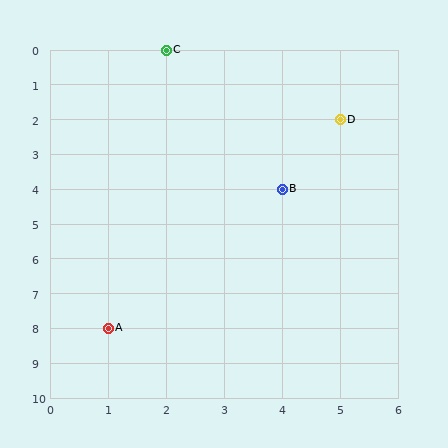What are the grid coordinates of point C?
Point C is at grid coordinates (2, 0).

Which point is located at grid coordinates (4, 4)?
Point B is at (4, 4).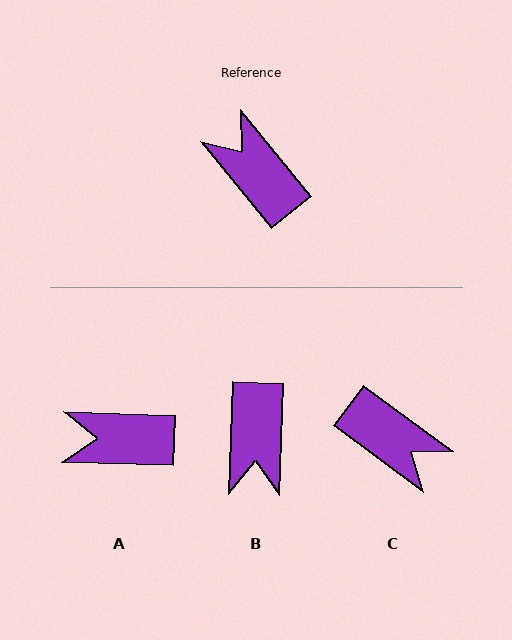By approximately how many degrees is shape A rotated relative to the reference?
Approximately 49 degrees counter-clockwise.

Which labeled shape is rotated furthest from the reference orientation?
C, about 165 degrees away.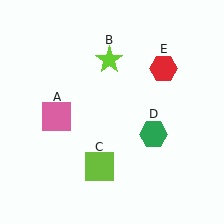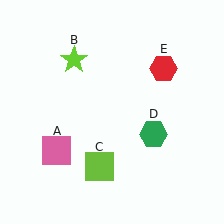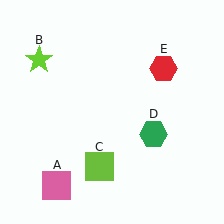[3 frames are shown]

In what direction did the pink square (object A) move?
The pink square (object A) moved down.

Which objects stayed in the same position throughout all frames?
Lime square (object C) and green hexagon (object D) and red hexagon (object E) remained stationary.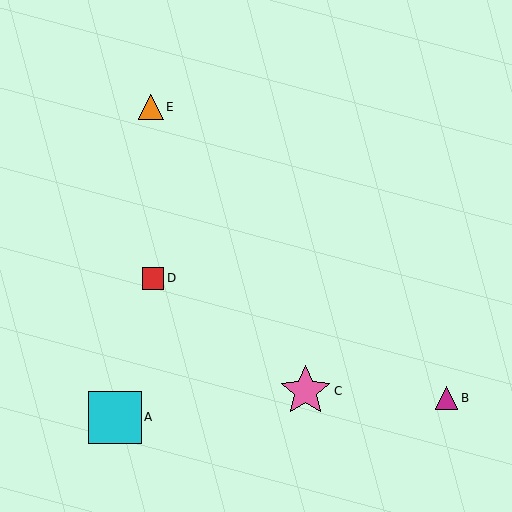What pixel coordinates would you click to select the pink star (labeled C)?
Click at (306, 391) to select the pink star C.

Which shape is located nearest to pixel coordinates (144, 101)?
The orange triangle (labeled E) at (151, 107) is nearest to that location.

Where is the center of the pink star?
The center of the pink star is at (306, 391).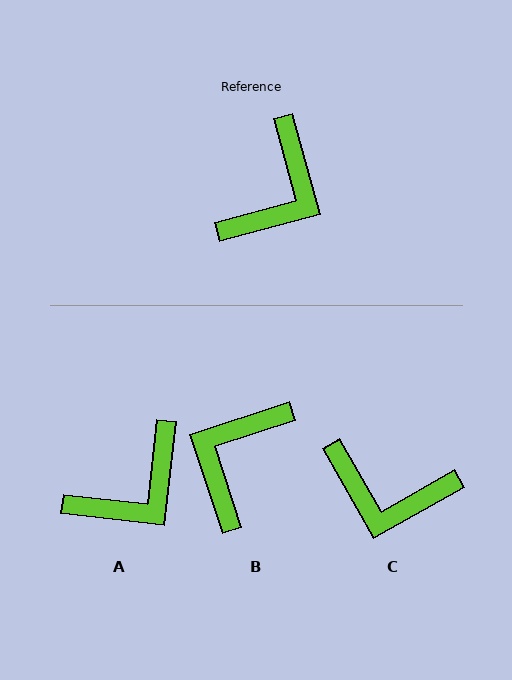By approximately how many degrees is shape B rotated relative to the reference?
Approximately 177 degrees clockwise.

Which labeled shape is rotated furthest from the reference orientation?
B, about 177 degrees away.